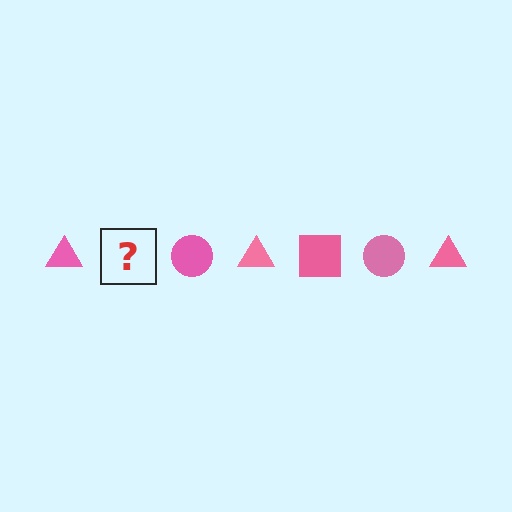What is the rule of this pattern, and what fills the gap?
The rule is that the pattern cycles through triangle, square, circle shapes in pink. The gap should be filled with a pink square.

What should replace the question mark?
The question mark should be replaced with a pink square.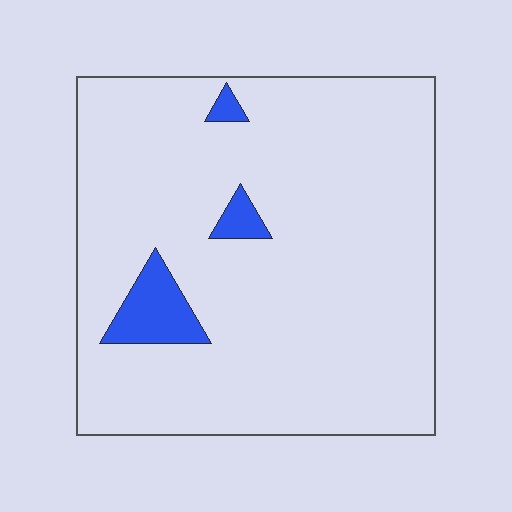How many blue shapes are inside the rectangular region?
3.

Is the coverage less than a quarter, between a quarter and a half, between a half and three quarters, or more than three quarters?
Less than a quarter.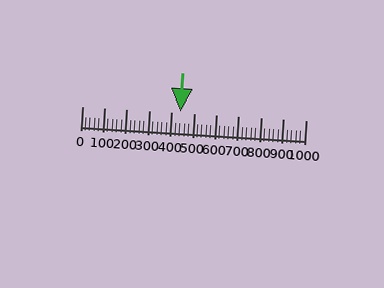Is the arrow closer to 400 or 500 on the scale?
The arrow is closer to 400.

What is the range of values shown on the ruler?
The ruler shows values from 0 to 1000.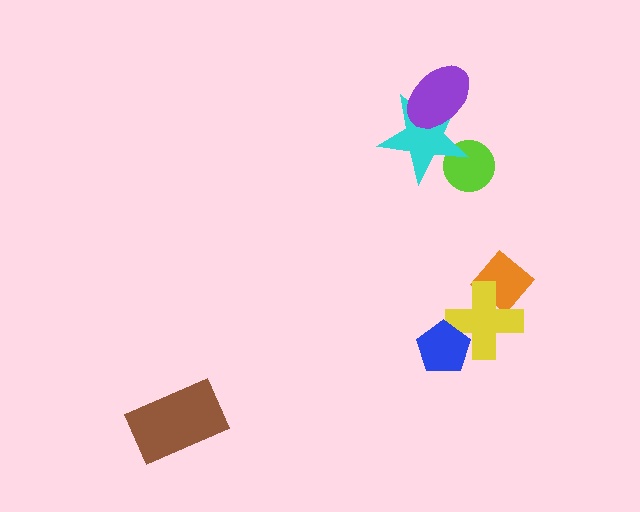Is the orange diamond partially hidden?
Yes, it is partially covered by another shape.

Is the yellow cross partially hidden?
Yes, it is partially covered by another shape.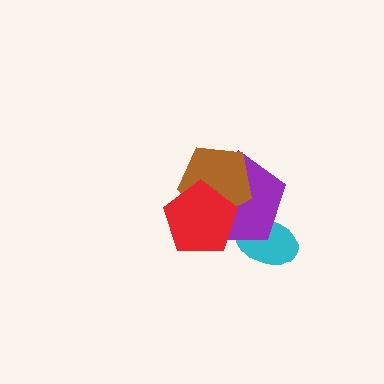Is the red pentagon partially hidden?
No, no other shape covers it.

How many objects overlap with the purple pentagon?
3 objects overlap with the purple pentagon.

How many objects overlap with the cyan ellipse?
1 object overlaps with the cyan ellipse.